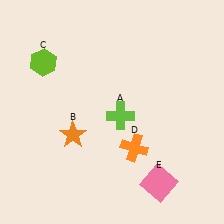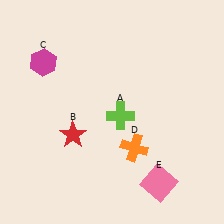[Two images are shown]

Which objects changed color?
B changed from orange to red. C changed from lime to magenta.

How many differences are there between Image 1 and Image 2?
There are 2 differences between the two images.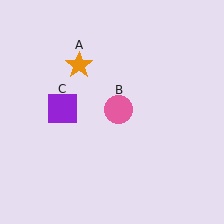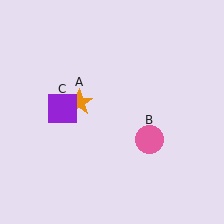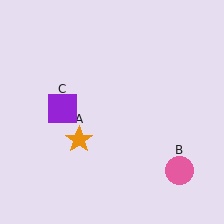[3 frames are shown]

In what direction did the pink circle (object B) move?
The pink circle (object B) moved down and to the right.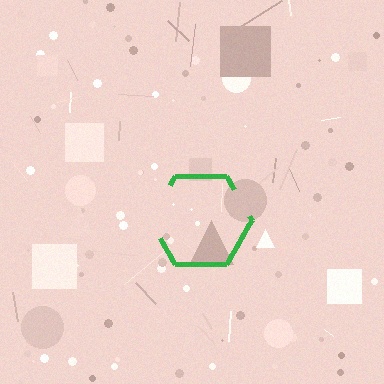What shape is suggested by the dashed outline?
The dashed outline suggests a hexagon.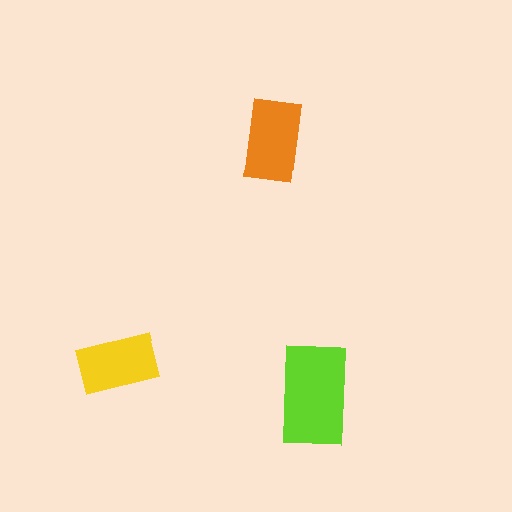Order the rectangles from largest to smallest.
the lime one, the orange one, the yellow one.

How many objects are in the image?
There are 3 objects in the image.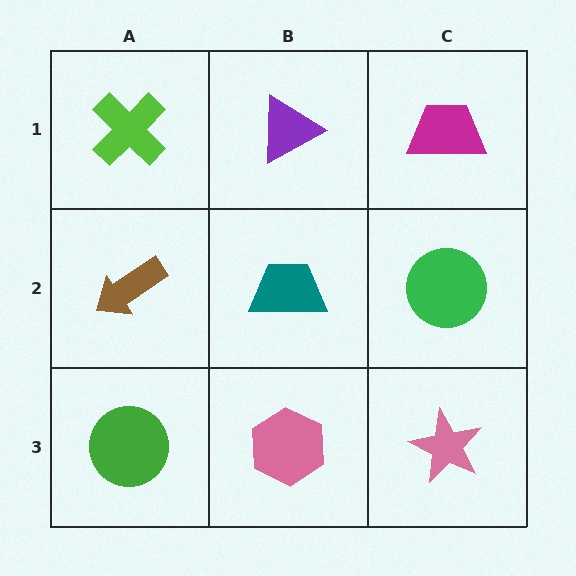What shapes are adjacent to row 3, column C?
A green circle (row 2, column C), a pink hexagon (row 3, column B).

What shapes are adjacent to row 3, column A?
A brown arrow (row 2, column A), a pink hexagon (row 3, column B).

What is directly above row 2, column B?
A purple triangle.